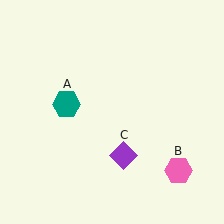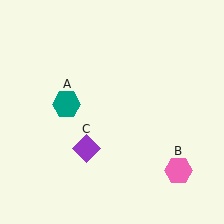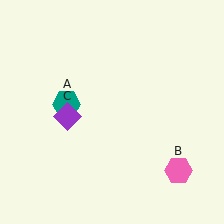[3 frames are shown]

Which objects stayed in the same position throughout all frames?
Teal hexagon (object A) and pink hexagon (object B) remained stationary.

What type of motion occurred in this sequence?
The purple diamond (object C) rotated clockwise around the center of the scene.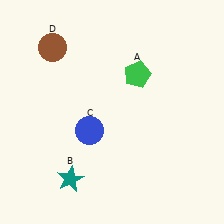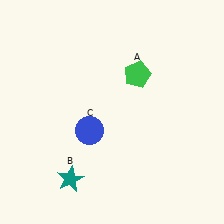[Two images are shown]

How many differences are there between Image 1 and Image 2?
There is 1 difference between the two images.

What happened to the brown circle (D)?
The brown circle (D) was removed in Image 2. It was in the top-left area of Image 1.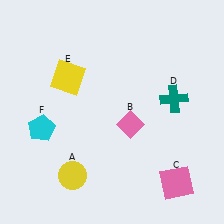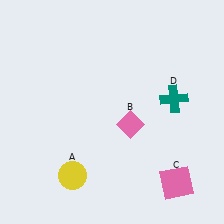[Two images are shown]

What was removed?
The yellow square (E), the cyan pentagon (F) were removed in Image 2.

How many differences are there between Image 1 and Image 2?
There are 2 differences between the two images.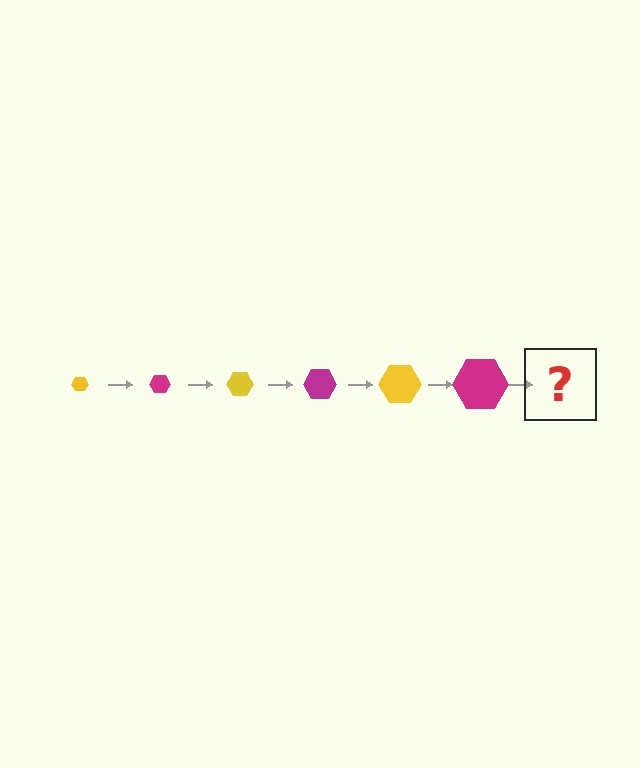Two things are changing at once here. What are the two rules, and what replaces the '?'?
The two rules are that the hexagon grows larger each step and the color cycles through yellow and magenta. The '?' should be a yellow hexagon, larger than the previous one.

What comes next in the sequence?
The next element should be a yellow hexagon, larger than the previous one.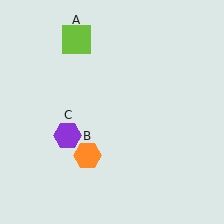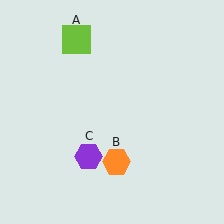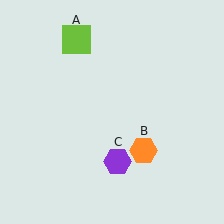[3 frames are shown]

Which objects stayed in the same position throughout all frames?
Lime square (object A) remained stationary.